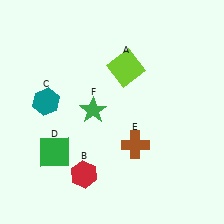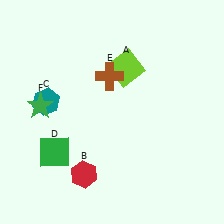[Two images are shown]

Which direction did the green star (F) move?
The green star (F) moved left.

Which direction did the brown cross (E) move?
The brown cross (E) moved up.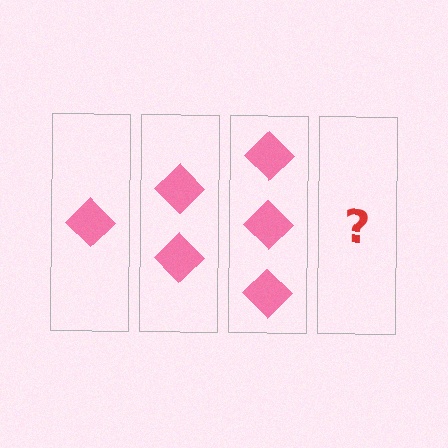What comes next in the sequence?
The next element should be 4 diamonds.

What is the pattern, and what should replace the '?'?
The pattern is that each step adds one more diamond. The '?' should be 4 diamonds.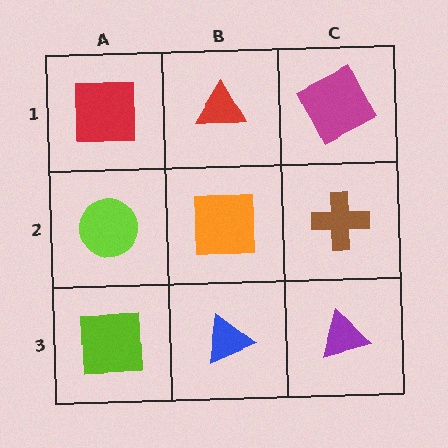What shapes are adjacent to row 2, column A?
A red square (row 1, column A), a lime square (row 3, column A), an orange square (row 2, column B).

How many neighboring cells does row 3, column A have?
2.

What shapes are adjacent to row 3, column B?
An orange square (row 2, column B), a lime square (row 3, column A), a purple triangle (row 3, column C).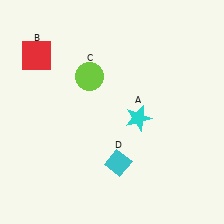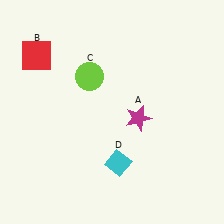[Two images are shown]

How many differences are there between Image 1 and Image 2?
There is 1 difference between the two images.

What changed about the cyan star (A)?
In Image 1, A is cyan. In Image 2, it changed to magenta.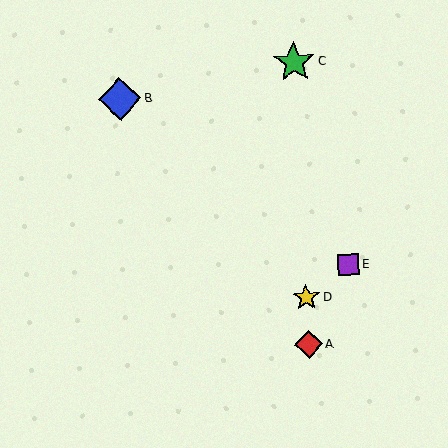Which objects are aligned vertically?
Objects A, C, D are aligned vertically.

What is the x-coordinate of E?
Object E is at x≈348.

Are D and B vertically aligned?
No, D is at x≈306 and B is at x≈120.